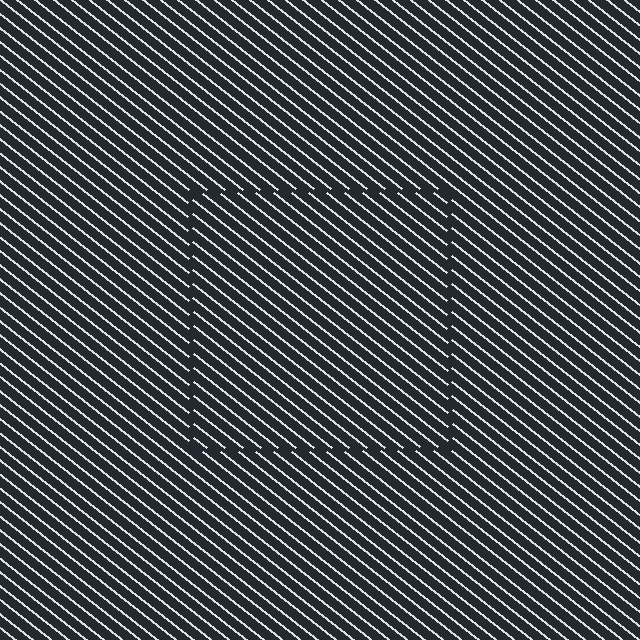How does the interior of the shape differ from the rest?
The interior of the shape contains the same grating, shifted by half a period — the contour is defined by the phase discontinuity where line-ends from the inner and outer gratings abut.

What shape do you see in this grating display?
An illusory square. The interior of the shape contains the same grating, shifted by half a period — the contour is defined by the phase discontinuity where line-ends from the inner and outer gratings abut.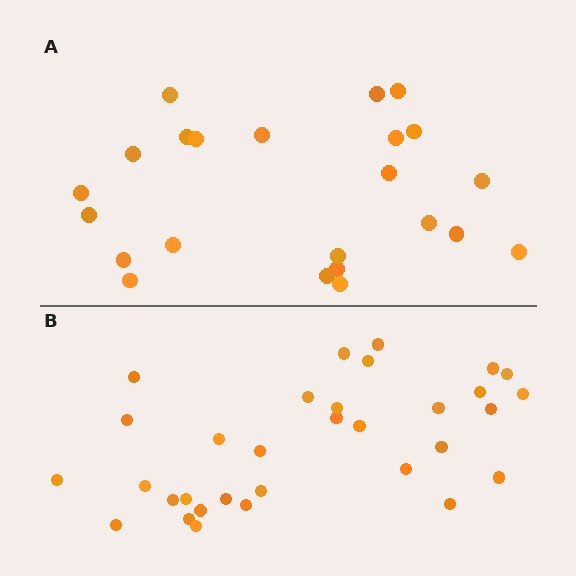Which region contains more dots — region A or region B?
Region B (the bottom region) has more dots.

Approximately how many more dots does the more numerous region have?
Region B has roughly 8 or so more dots than region A.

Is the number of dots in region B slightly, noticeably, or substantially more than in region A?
Region B has noticeably more, but not dramatically so. The ratio is roughly 1.4 to 1.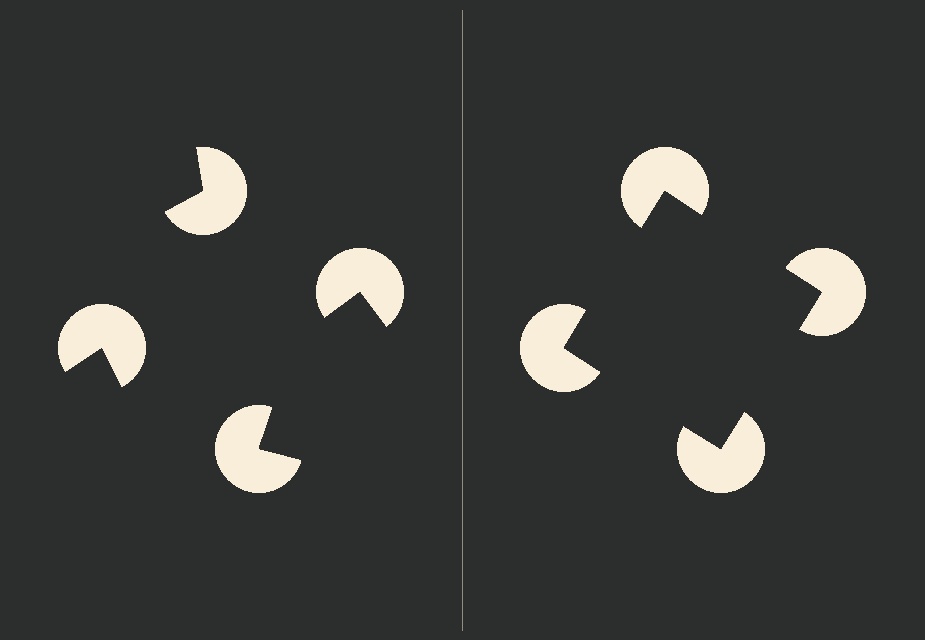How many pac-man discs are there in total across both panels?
8 — 4 on each side.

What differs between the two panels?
The pac-man discs are positioned identically on both sides; only the wedge orientations differ. On the right they align to a square; on the left they are misaligned.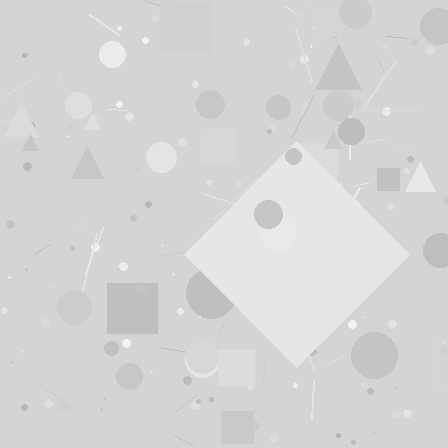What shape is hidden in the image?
A diamond is hidden in the image.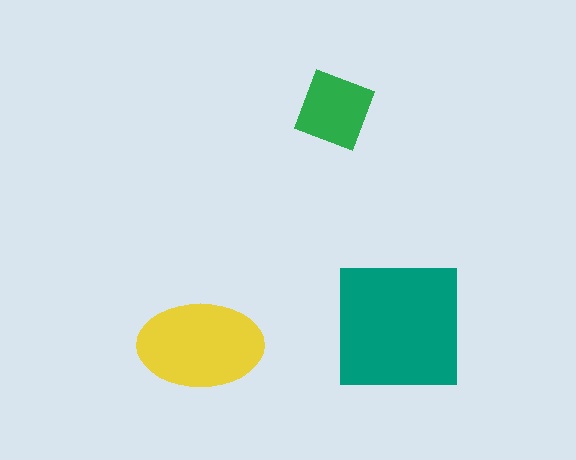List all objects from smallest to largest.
The green diamond, the yellow ellipse, the teal square.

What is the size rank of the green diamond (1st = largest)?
3rd.